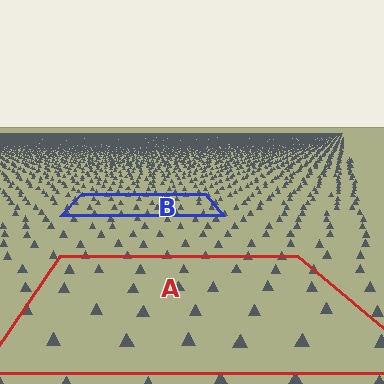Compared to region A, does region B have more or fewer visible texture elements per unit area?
Region B has more texture elements per unit area — they are packed more densely because it is farther away.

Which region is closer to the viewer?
Region A is closer. The texture elements there are larger and more spread out.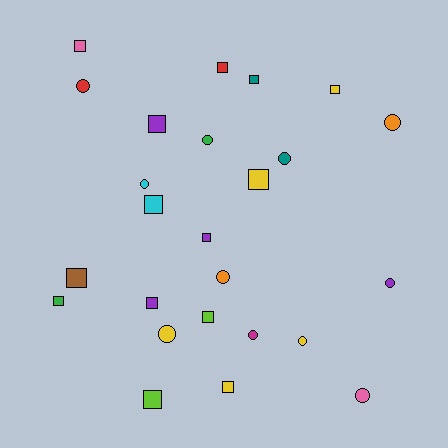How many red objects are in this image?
There are 2 red objects.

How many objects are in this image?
There are 25 objects.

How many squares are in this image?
There are 14 squares.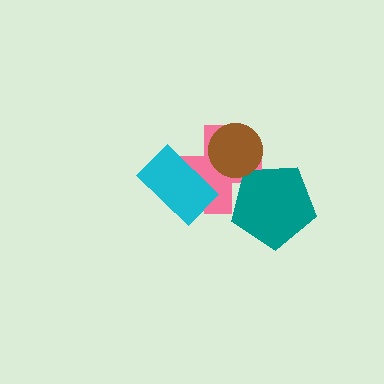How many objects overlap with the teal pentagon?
1 object overlaps with the teal pentagon.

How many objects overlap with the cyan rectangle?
1 object overlaps with the cyan rectangle.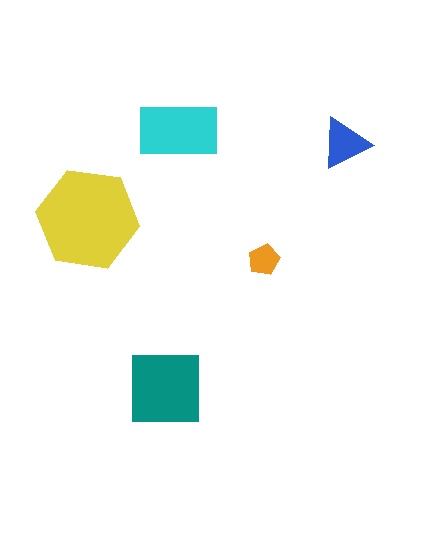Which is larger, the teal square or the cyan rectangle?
The teal square.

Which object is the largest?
The yellow hexagon.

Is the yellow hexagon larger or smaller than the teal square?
Larger.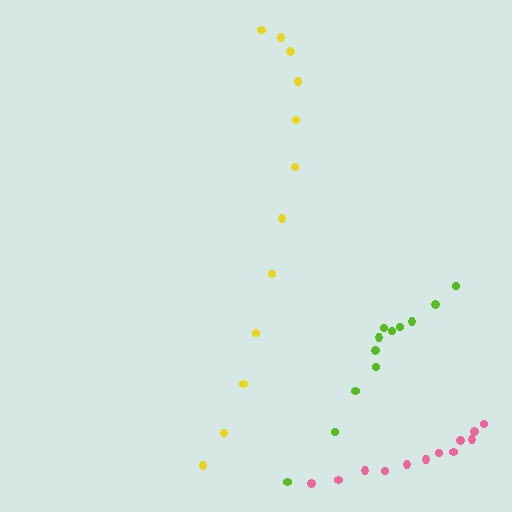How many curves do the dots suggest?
There are 3 distinct paths.